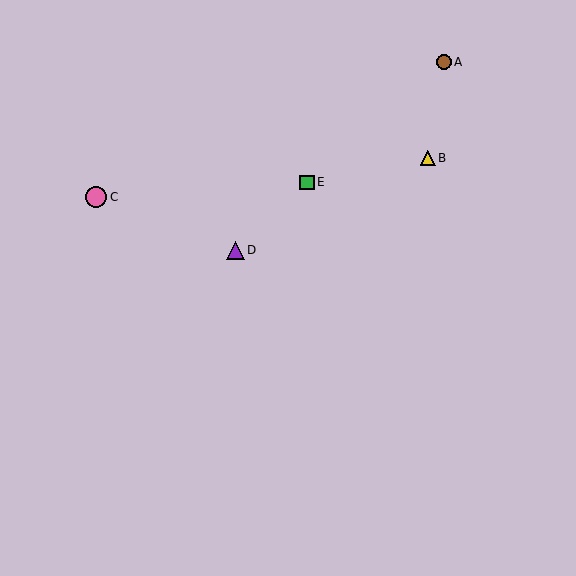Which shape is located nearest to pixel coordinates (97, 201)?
The pink circle (labeled C) at (96, 197) is nearest to that location.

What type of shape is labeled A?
Shape A is a brown circle.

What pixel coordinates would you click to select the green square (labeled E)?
Click at (307, 182) to select the green square E.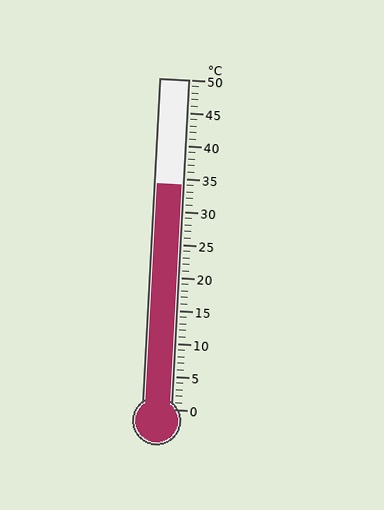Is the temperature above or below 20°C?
The temperature is above 20°C.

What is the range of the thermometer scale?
The thermometer scale ranges from 0°C to 50°C.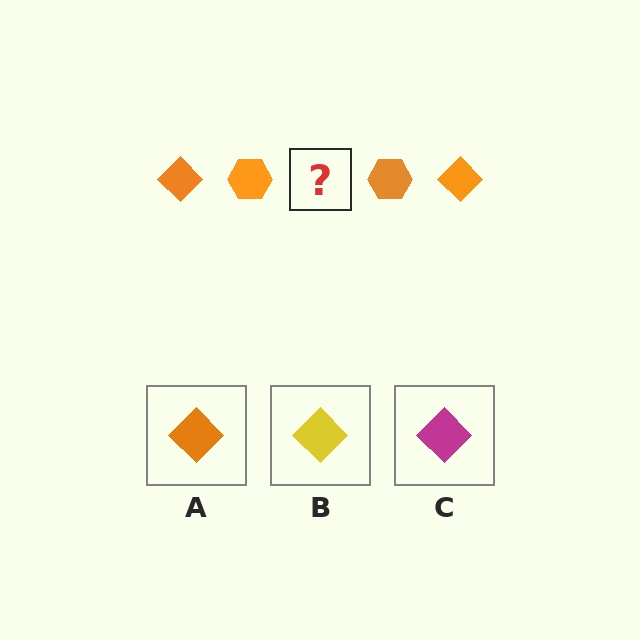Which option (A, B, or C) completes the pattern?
A.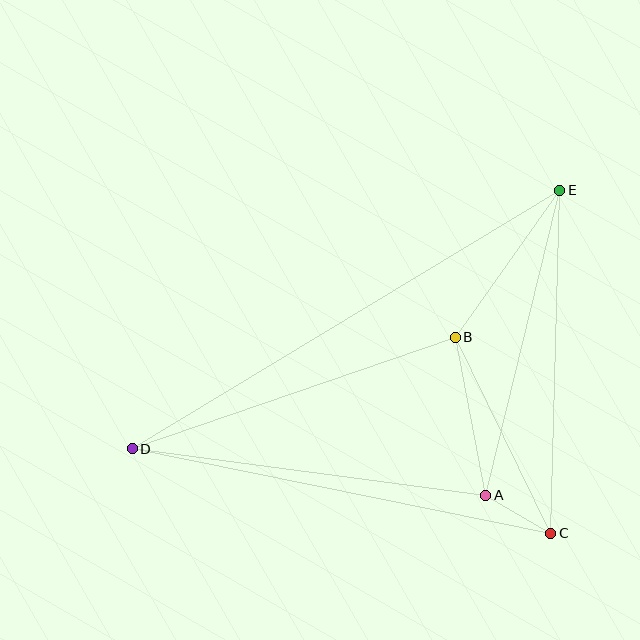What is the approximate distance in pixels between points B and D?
The distance between B and D is approximately 342 pixels.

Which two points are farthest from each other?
Points D and E are farthest from each other.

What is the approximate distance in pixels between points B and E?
The distance between B and E is approximately 180 pixels.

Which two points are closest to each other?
Points A and C are closest to each other.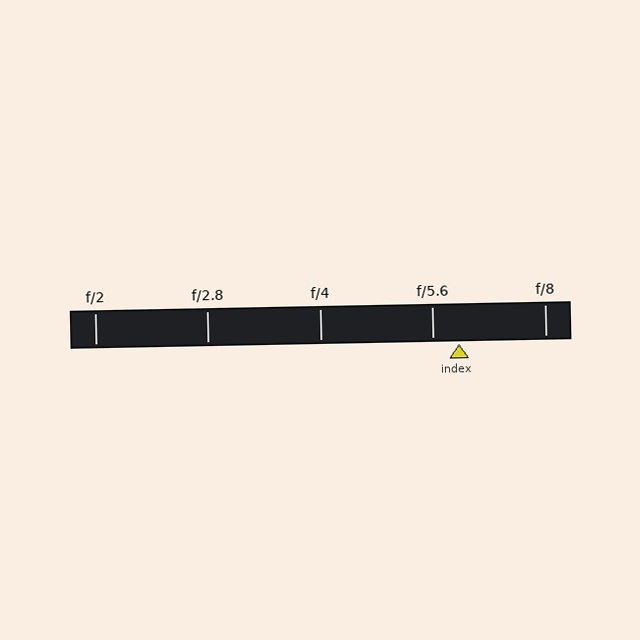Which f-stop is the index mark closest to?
The index mark is closest to f/5.6.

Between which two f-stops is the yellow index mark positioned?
The index mark is between f/5.6 and f/8.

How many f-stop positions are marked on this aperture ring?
There are 5 f-stop positions marked.